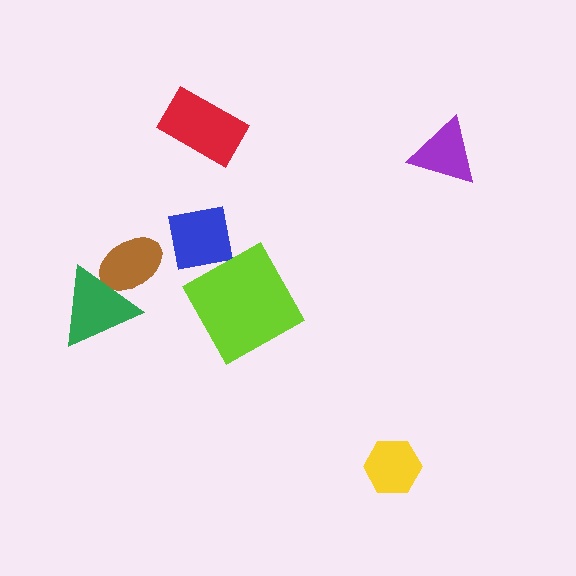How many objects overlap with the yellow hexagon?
0 objects overlap with the yellow hexagon.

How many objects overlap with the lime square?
0 objects overlap with the lime square.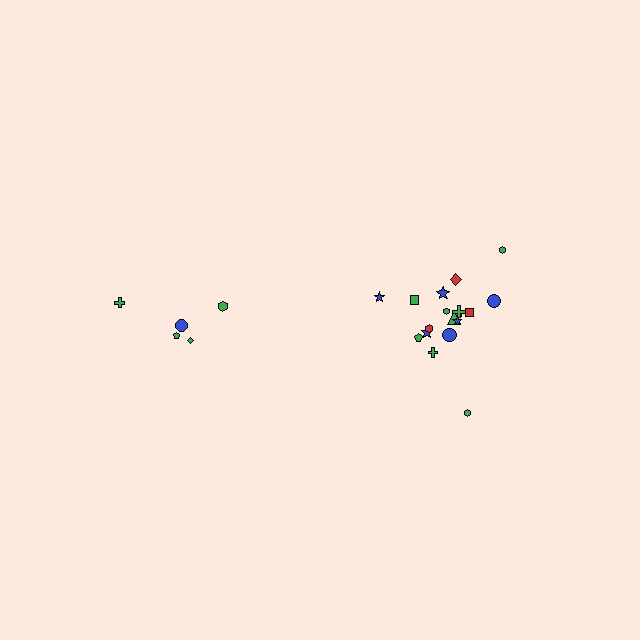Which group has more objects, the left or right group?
The right group.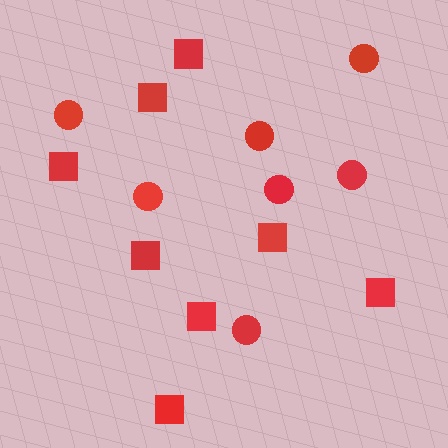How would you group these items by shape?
There are 2 groups: one group of circles (7) and one group of squares (8).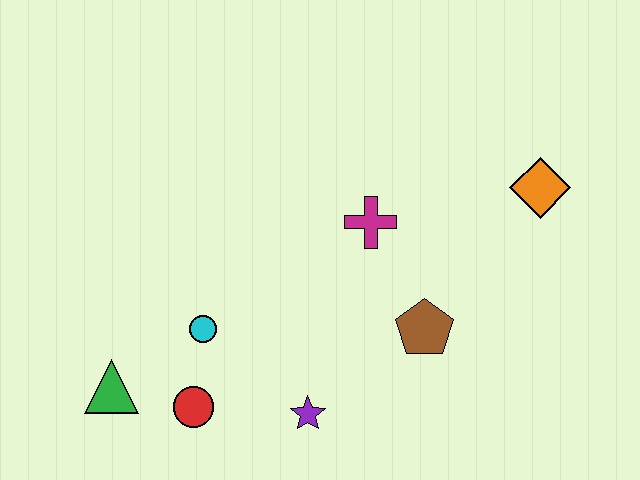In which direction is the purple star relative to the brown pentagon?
The purple star is to the left of the brown pentagon.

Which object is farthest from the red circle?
The orange diamond is farthest from the red circle.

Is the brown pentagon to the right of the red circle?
Yes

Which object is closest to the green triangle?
The red circle is closest to the green triangle.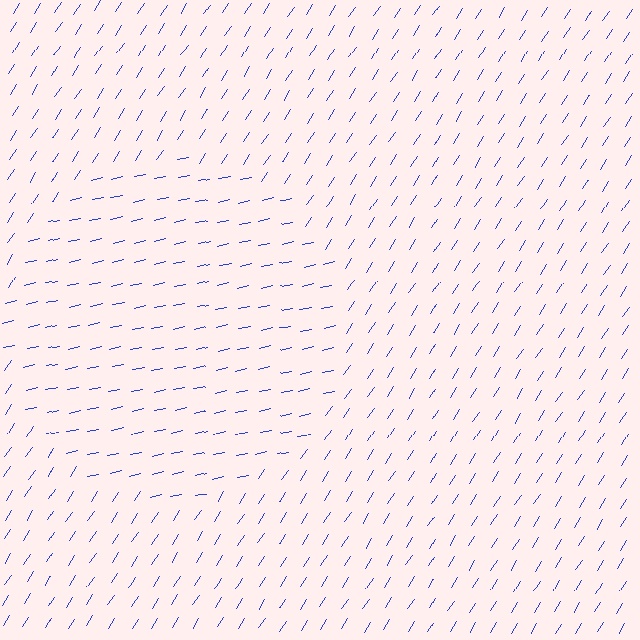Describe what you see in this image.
The image is filled with small blue line segments. A circle region in the image has lines oriented differently from the surrounding lines, creating a visible texture boundary.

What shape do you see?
I see a circle.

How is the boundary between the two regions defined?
The boundary is defined purely by a change in line orientation (approximately 45 degrees difference). All lines are the same color and thickness.